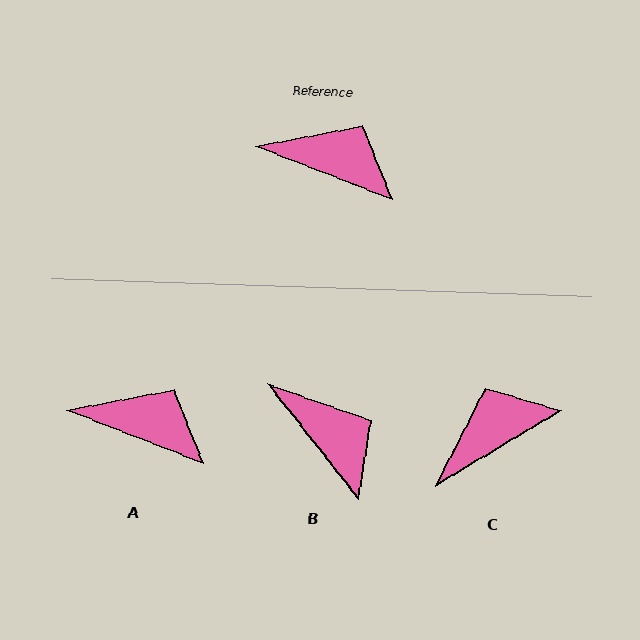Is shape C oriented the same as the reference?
No, it is off by about 52 degrees.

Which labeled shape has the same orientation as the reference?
A.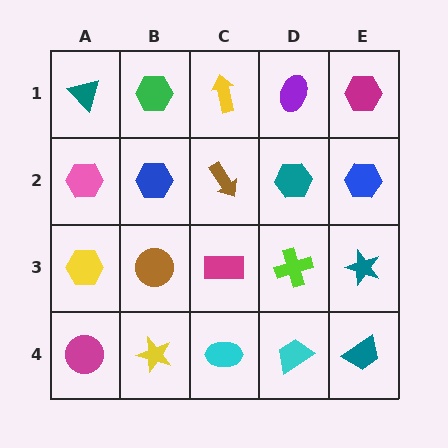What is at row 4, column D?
A cyan trapezoid.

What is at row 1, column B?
A green hexagon.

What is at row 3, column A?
A yellow hexagon.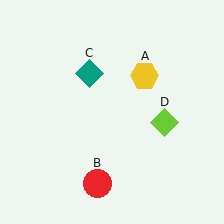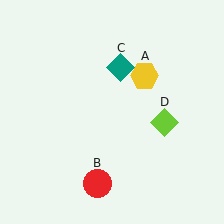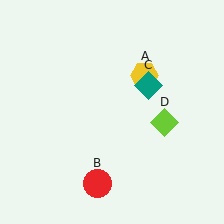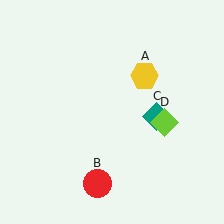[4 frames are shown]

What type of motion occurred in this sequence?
The teal diamond (object C) rotated clockwise around the center of the scene.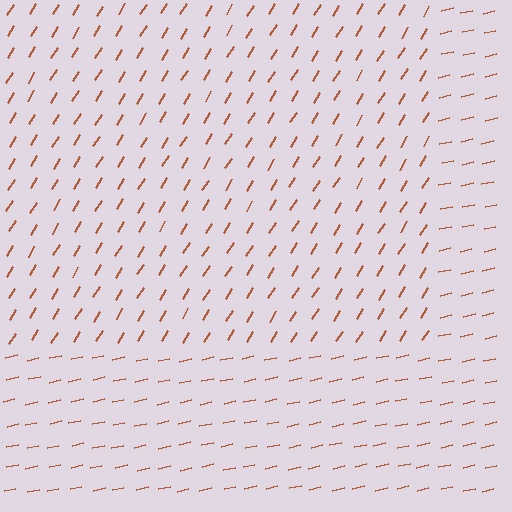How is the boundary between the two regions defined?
The boundary is defined purely by a change in line orientation (approximately 45 degrees difference). All lines are the same color and thickness.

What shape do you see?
I see a rectangle.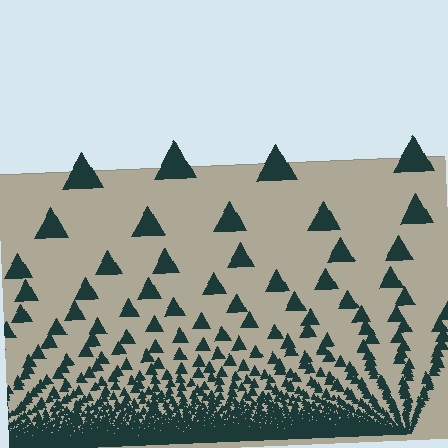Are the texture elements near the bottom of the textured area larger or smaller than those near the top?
Smaller. The gradient is inverted — elements near the bottom are smaller and denser.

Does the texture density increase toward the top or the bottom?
Density increases toward the bottom.